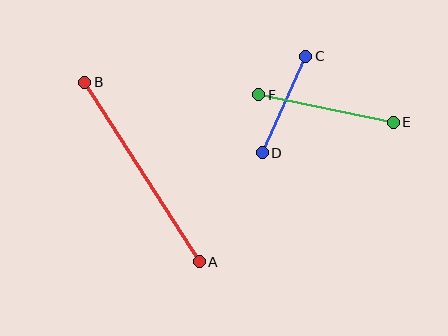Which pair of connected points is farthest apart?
Points A and B are farthest apart.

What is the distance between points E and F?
The distance is approximately 137 pixels.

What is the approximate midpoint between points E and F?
The midpoint is at approximately (326, 109) pixels.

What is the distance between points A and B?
The distance is approximately 213 pixels.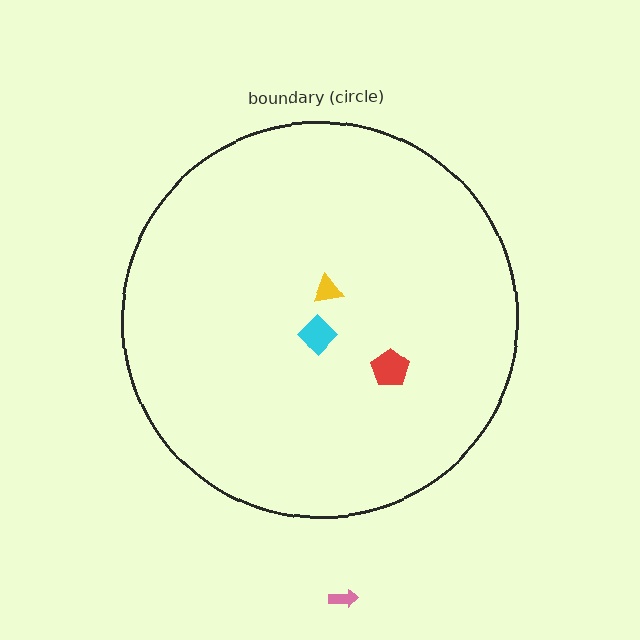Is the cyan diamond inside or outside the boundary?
Inside.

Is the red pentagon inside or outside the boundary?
Inside.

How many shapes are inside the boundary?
3 inside, 1 outside.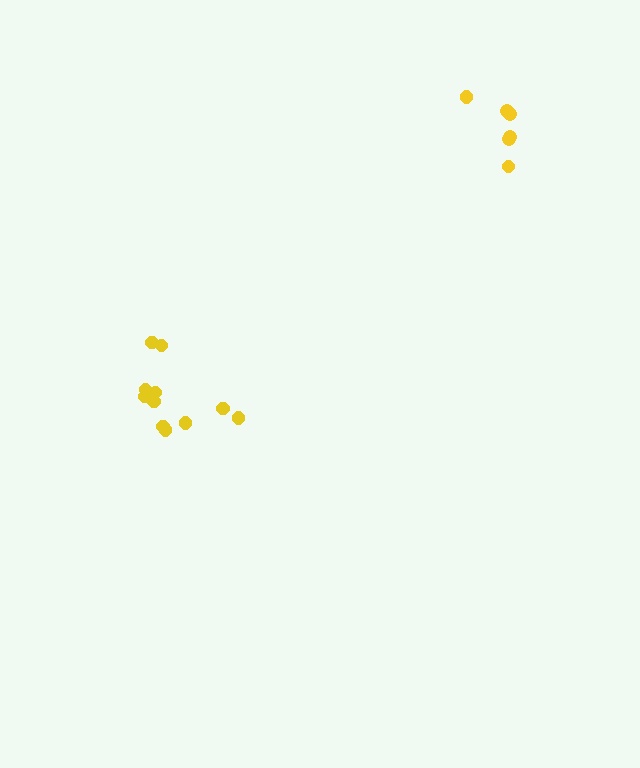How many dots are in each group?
Group 1: 11 dots, Group 2: 6 dots (17 total).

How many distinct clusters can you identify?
There are 2 distinct clusters.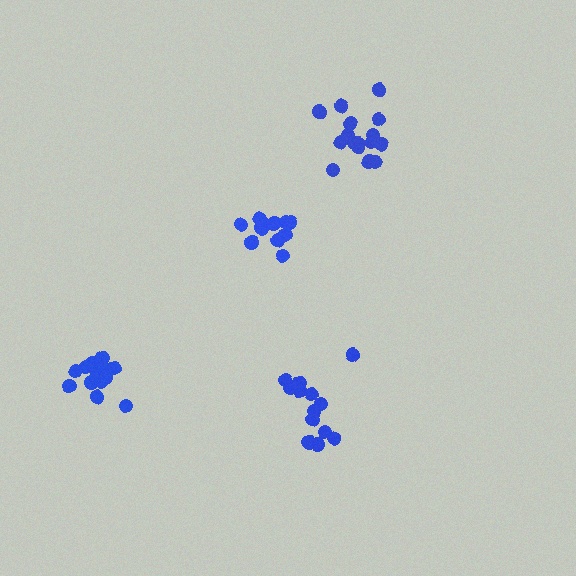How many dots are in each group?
Group 1: 15 dots, Group 2: 16 dots, Group 3: 14 dots, Group 4: 11 dots (56 total).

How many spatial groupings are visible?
There are 4 spatial groupings.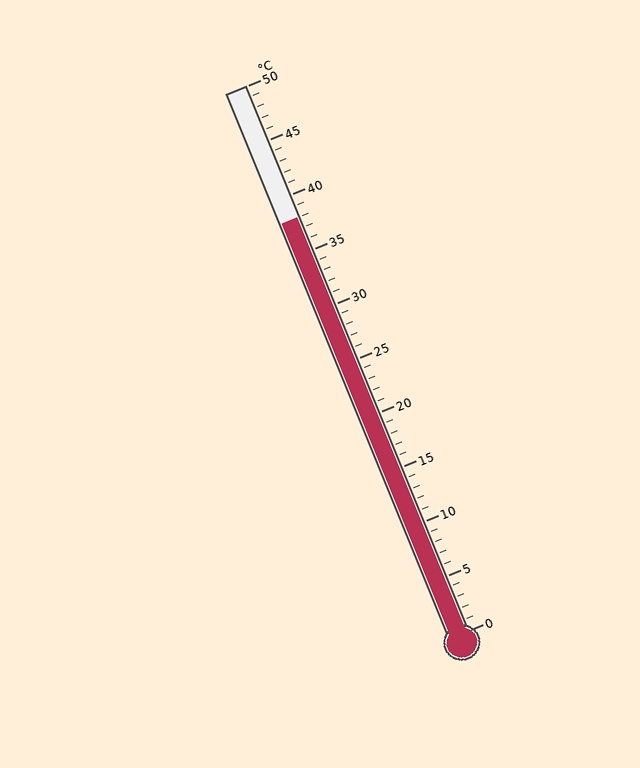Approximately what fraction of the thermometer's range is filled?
The thermometer is filled to approximately 75% of its range.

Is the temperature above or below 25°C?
The temperature is above 25°C.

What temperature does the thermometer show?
The thermometer shows approximately 38°C.